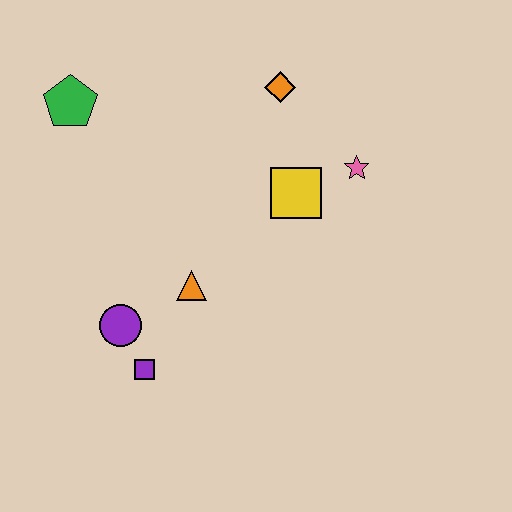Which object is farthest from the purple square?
The orange diamond is farthest from the purple square.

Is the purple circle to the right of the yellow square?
No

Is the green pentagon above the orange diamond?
No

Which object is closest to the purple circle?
The purple square is closest to the purple circle.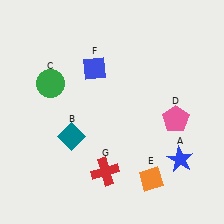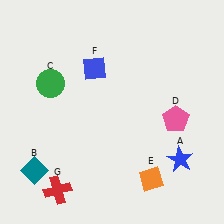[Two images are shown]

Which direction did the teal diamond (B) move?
The teal diamond (B) moved left.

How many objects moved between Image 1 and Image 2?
2 objects moved between the two images.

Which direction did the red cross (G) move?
The red cross (G) moved left.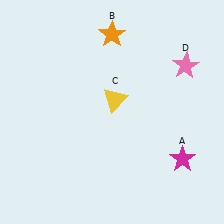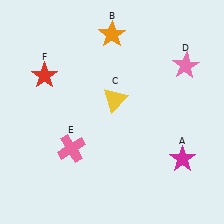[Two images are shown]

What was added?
A pink cross (E), a red star (F) were added in Image 2.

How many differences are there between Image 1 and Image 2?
There are 2 differences between the two images.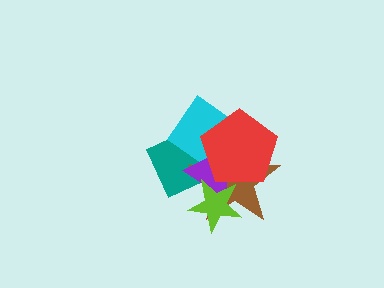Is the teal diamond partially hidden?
Yes, it is partially covered by another shape.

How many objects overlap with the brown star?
5 objects overlap with the brown star.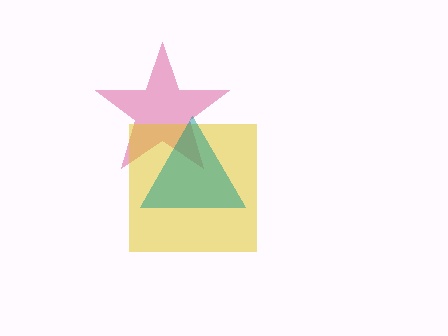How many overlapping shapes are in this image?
There are 3 overlapping shapes in the image.